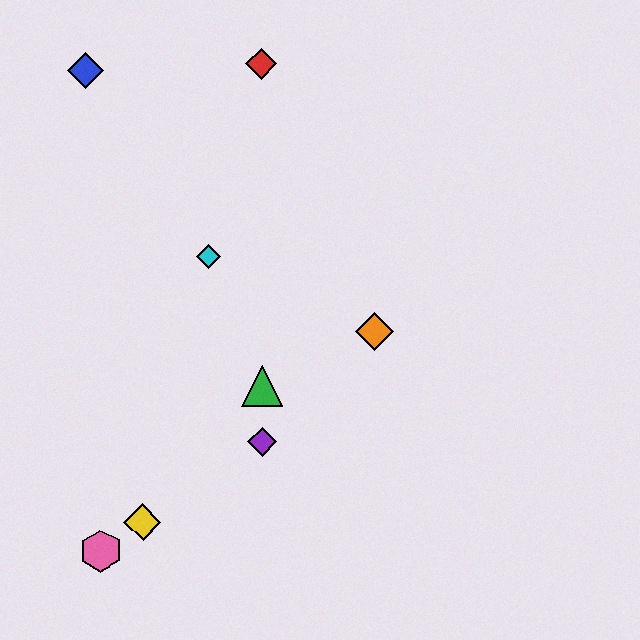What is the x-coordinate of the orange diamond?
The orange diamond is at x≈374.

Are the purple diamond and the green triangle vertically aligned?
Yes, both are at x≈262.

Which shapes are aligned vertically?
The red diamond, the green triangle, the purple diamond are aligned vertically.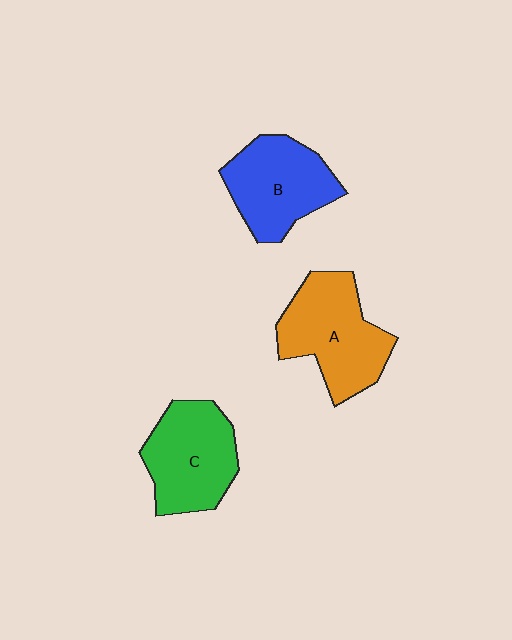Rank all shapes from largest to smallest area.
From largest to smallest: A (orange), C (green), B (blue).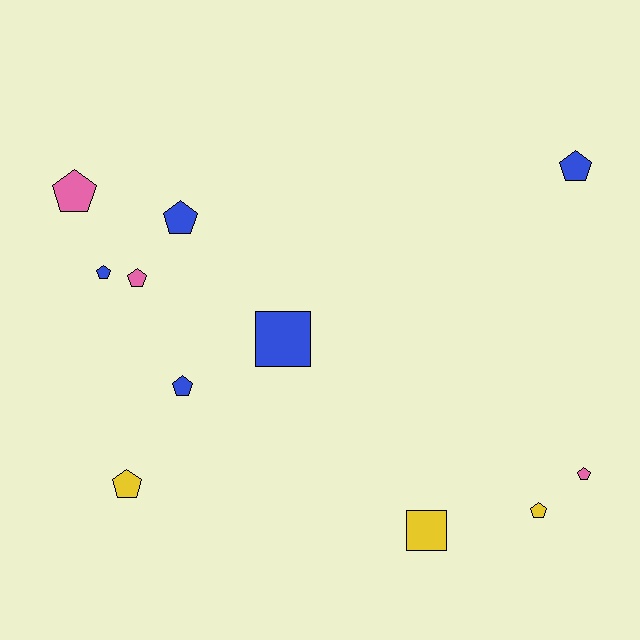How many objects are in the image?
There are 11 objects.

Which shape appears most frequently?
Pentagon, with 9 objects.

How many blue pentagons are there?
There are 4 blue pentagons.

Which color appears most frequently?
Blue, with 5 objects.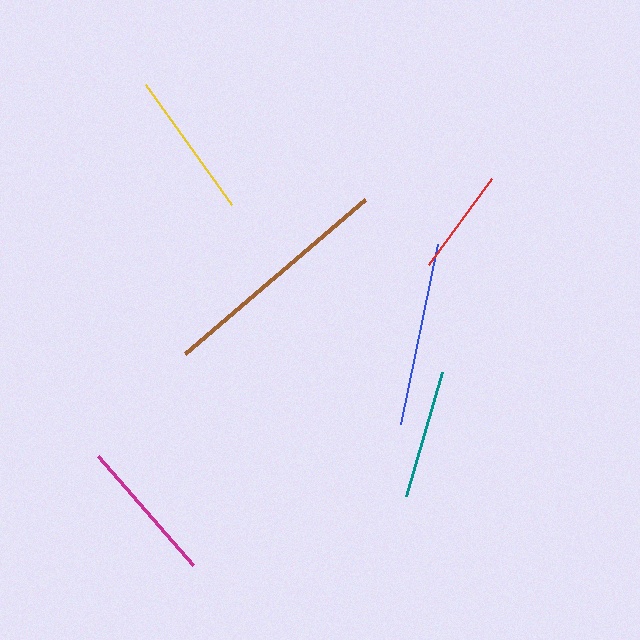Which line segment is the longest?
The brown line is the longest at approximately 238 pixels.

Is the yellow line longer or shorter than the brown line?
The brown line is longer than the yellow line.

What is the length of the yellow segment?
The yellow segment is approximately 147 pixels long.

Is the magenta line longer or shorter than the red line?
The magenta line is longer than the red line.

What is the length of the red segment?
The red segment is approximately 107 pixels long.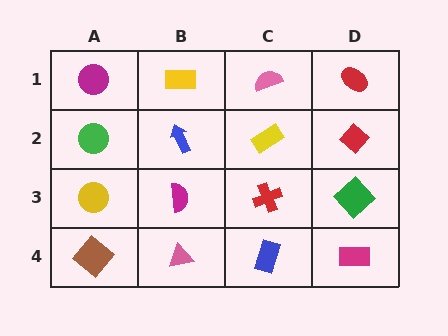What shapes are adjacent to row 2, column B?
A yellow rectangle (row 1, column B), a magenta semicircle (row 3, column B), a green circle (row 2, column A), a yellow rectangle (row 2, column C).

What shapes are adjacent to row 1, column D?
A red diamond (row 2, column D), a pink semicircle (row 1, column C).